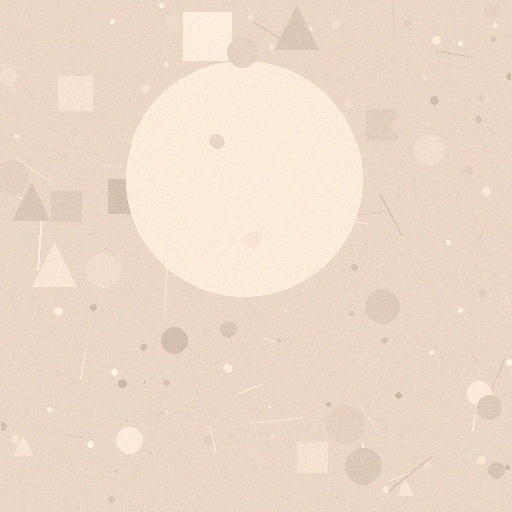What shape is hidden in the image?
A circle is hidden in the image.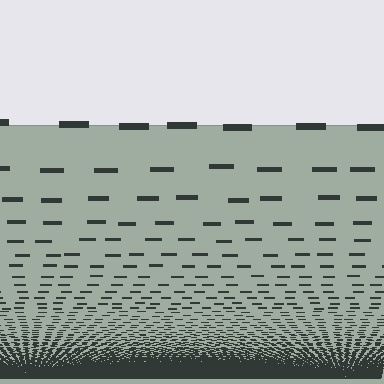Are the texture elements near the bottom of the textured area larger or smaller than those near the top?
Smaller. The gradient is inverted — elements near the bottom are smaller and denser.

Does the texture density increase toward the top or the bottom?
Density increases toward the bottom.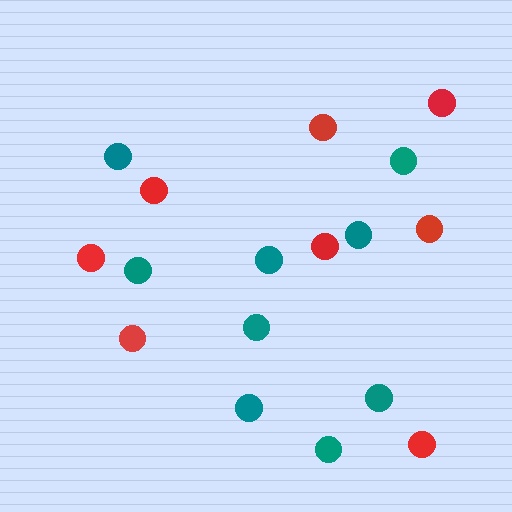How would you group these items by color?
There are 2 groups: one group of red circles (8) and one group of teal circles (9).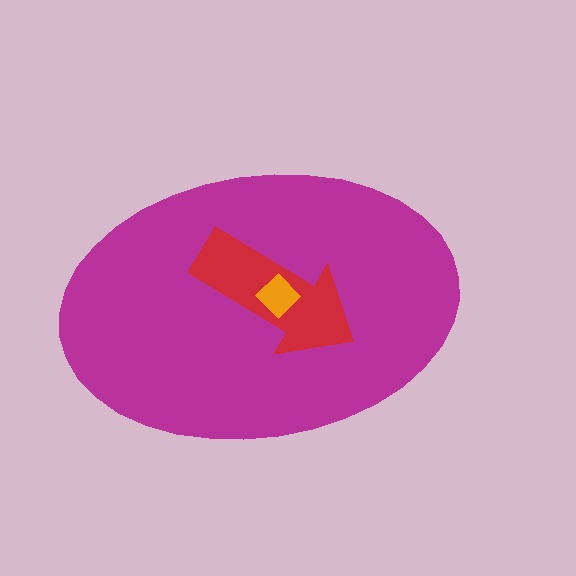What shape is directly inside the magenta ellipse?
The red arrow.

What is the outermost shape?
The magenta ellipse.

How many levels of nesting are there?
3.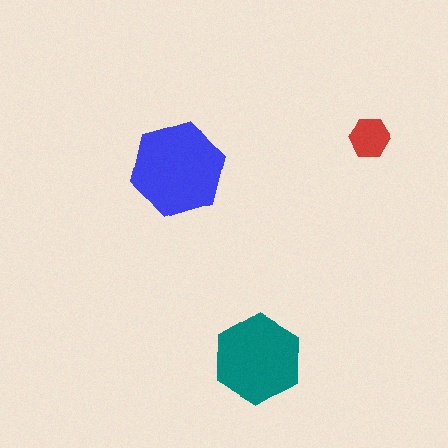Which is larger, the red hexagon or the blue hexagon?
The blue one.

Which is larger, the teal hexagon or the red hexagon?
The teal one.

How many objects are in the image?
There are 3 objects in the image.